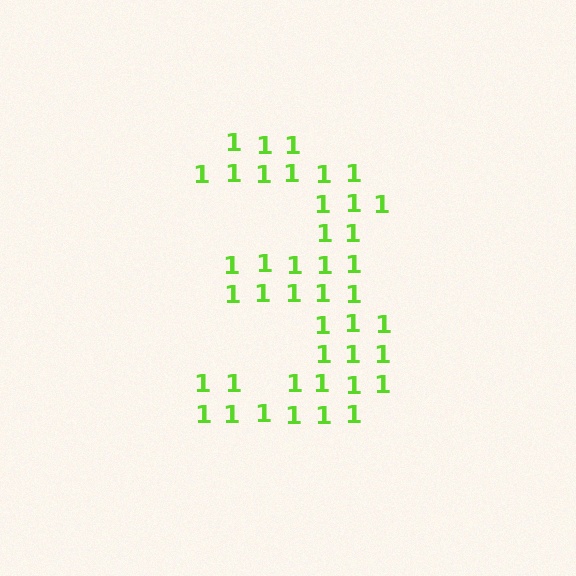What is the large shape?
The large shape is the digit 3.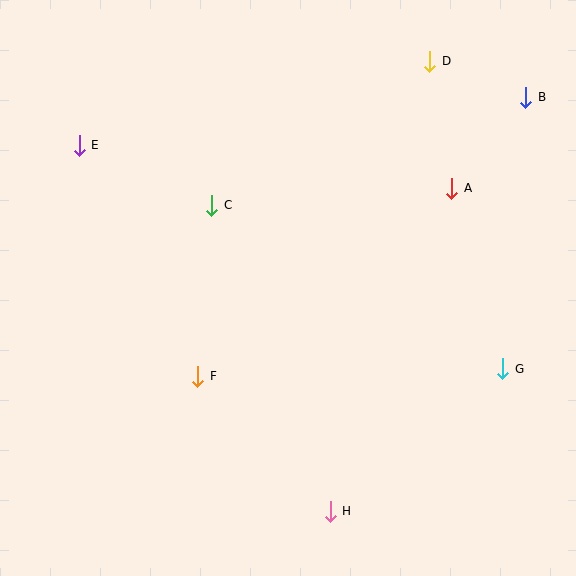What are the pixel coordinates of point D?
Point D is at (430, 61).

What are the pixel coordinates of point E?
Point E is at (79, 145).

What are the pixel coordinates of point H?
Point H is at (330, 511).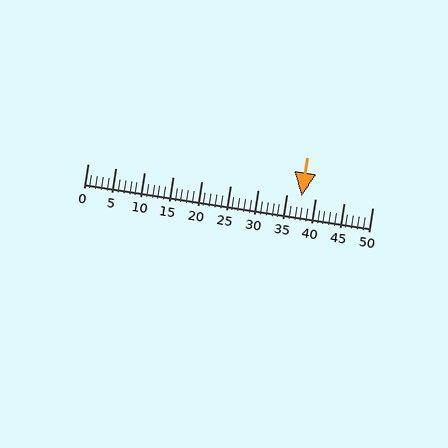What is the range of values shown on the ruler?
The ruler shows values from 0 to 50.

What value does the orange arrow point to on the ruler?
The orange arrow points to approximately 38.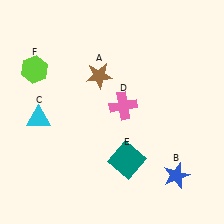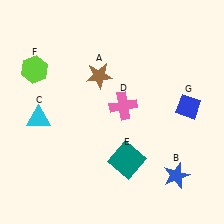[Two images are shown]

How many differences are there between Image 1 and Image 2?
There is 1 difference between the two images.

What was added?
A blue diamond (G) was added in Image 2.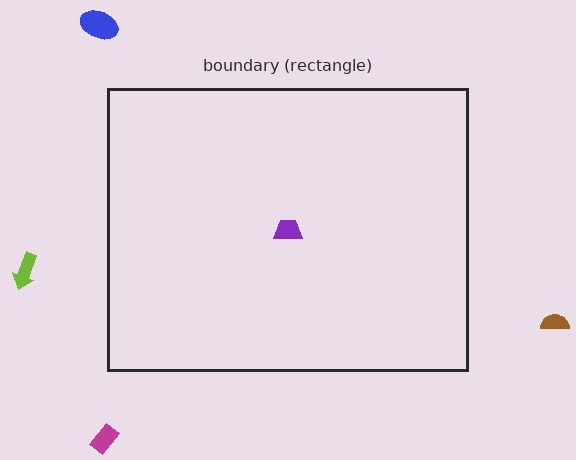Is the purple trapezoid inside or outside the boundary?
Inside.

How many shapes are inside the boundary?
1 inside, 4 outside.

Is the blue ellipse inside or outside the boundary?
Outside.